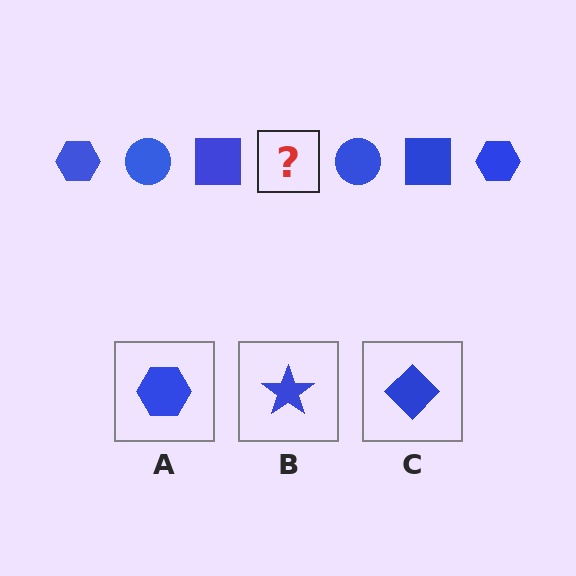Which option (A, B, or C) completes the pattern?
A.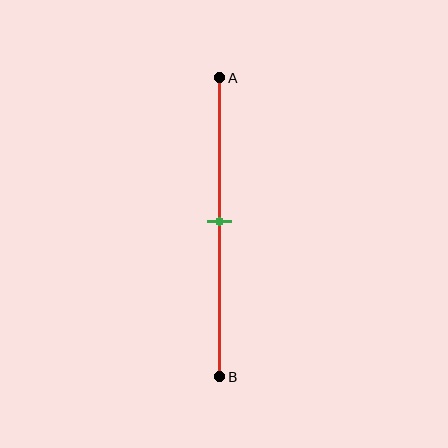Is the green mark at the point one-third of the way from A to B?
No, the mark is at about 50% from A, not at the 33% one-third point.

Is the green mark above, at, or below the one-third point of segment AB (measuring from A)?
The green mark is below the one-third point of segment AB.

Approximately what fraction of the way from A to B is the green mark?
The green mark is approximately 50% of the way from A to B.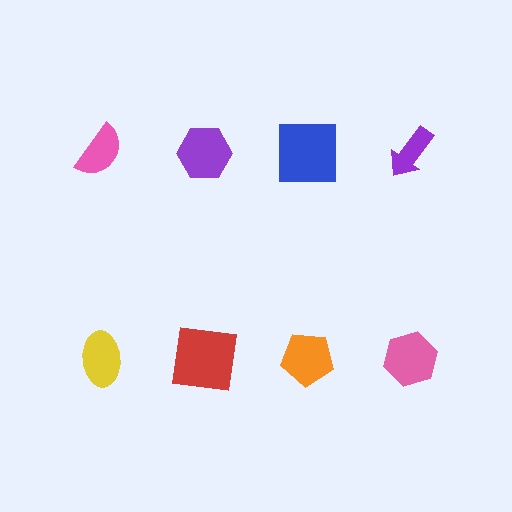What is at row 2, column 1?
A yellow ellipse.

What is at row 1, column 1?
A pink semicircle.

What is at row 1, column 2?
A purple hexagon.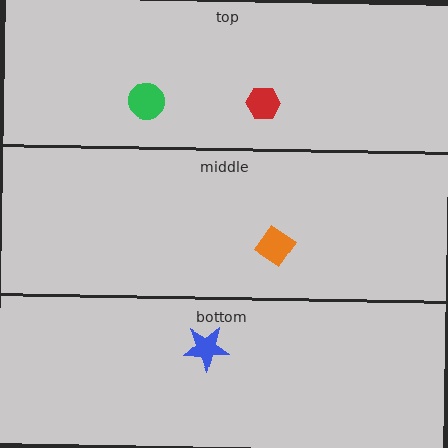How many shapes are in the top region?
2.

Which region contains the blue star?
The bottom region.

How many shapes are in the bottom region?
1.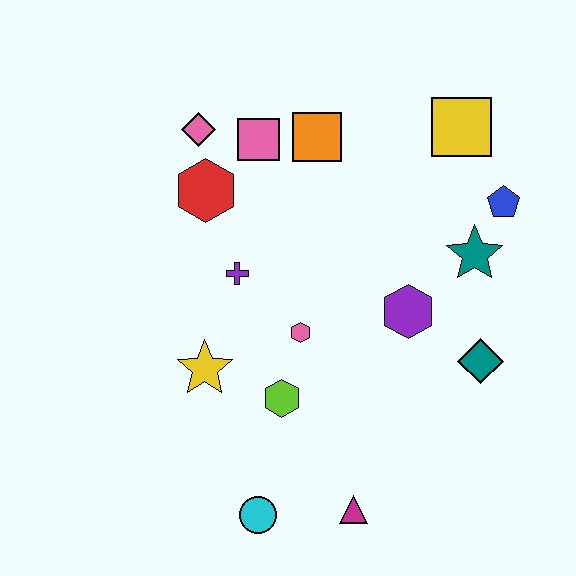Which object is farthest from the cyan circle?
The yellow square is farthest from the cyan circle.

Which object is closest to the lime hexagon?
The pink hexagon is closest to the lime hexagon.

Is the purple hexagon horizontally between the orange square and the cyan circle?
No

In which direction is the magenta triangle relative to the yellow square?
The magenta triangle is below the yellow square.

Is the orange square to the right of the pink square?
Yes